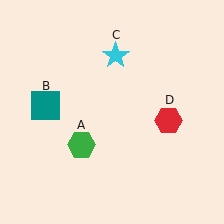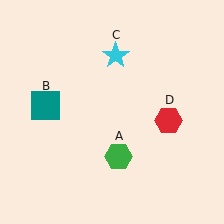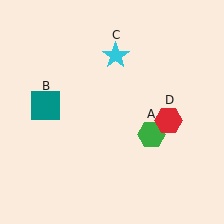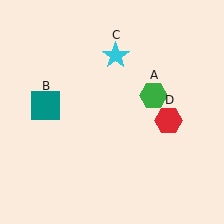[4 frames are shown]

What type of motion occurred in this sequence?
The green hexagon (object A) rotated counterclockwise around the center of the scene.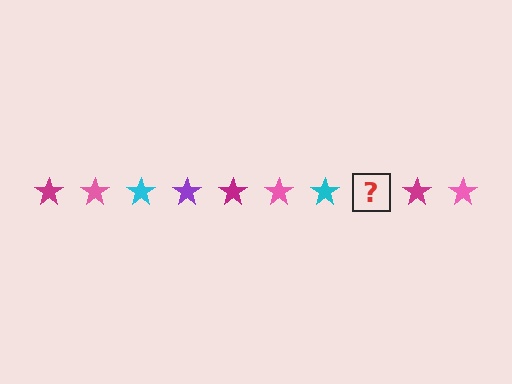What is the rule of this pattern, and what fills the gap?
The rule is that the pattern cycles through magenta, pink, cyan, purple stars. The gap should be filled with a purple star.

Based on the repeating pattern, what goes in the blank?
The blank should be a purple star.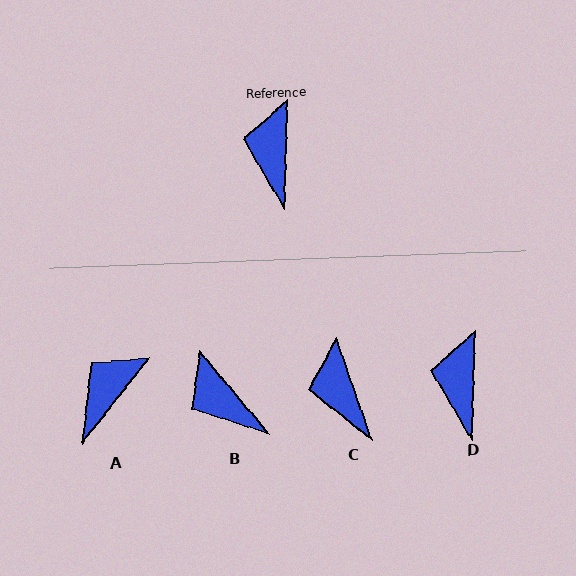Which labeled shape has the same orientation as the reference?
D.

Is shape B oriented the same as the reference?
No, it is off by about 41 degrees.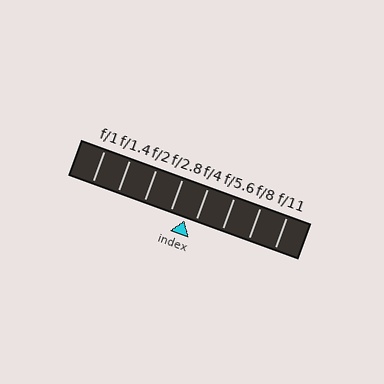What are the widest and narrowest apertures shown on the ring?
The widest aperture shown is f/1 and the narrowest is f/11.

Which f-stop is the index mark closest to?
The index mark is closest to f/4.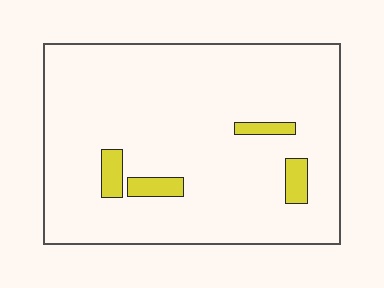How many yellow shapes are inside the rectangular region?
4.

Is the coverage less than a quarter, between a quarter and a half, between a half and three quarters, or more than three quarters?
Less than a quarter.